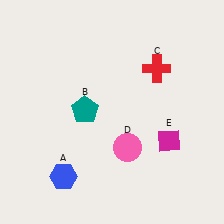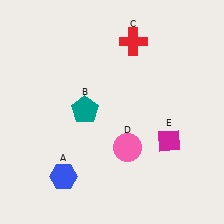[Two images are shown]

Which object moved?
The red cross (C) moved up.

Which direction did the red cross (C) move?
The red cross (C) moved up.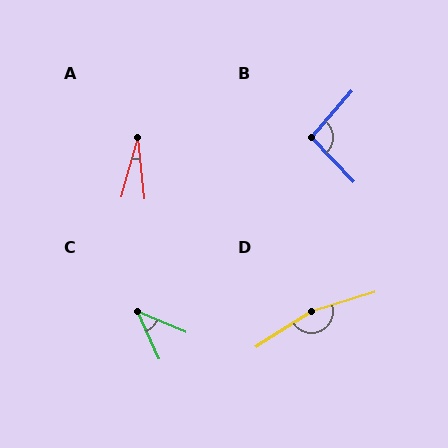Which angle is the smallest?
A, at approximately 22 degrees.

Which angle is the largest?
D, at approximately 165 degrees.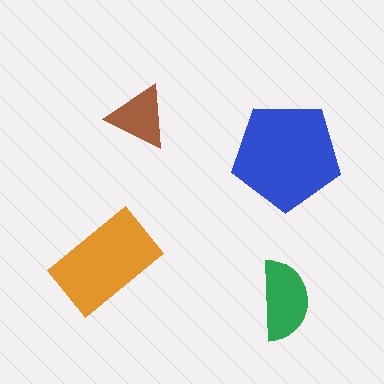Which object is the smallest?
The brown triangle.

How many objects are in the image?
There are 4 objects in the image.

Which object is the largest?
The blue pentagon.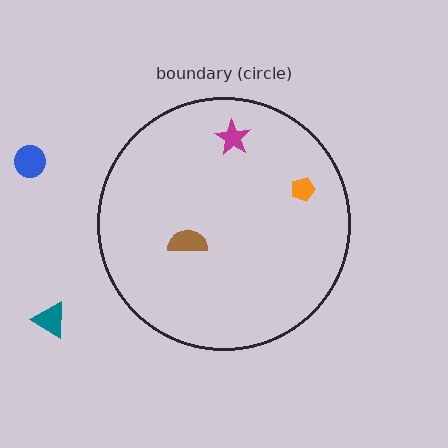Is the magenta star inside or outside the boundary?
Inside.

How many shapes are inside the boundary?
3 inside, 2 outside.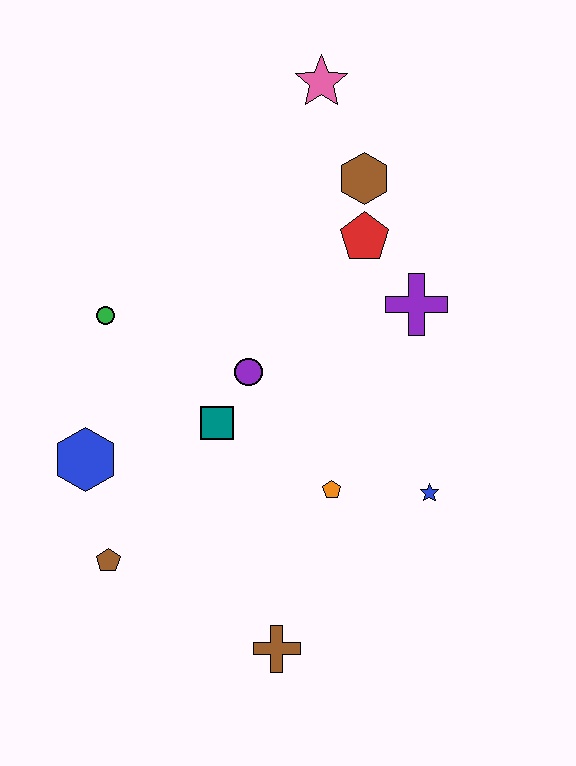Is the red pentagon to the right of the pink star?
Yes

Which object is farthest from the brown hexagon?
The brown cross is farthest from the brown hexagon.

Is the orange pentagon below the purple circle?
Yes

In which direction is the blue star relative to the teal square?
The blue star is to the right of the teal square.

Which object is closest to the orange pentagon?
The blue star is closest to the orange pentagon.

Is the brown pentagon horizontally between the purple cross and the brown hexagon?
No